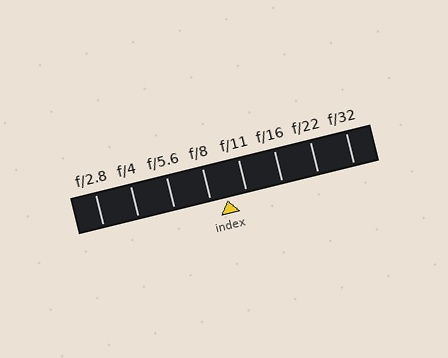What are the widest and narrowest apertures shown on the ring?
The widest aperture shown is f/2.8 and the narrowest is f/32.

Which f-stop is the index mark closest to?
The index mark is closest to f/8.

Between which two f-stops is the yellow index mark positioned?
The index mark is between f/8 and f/11.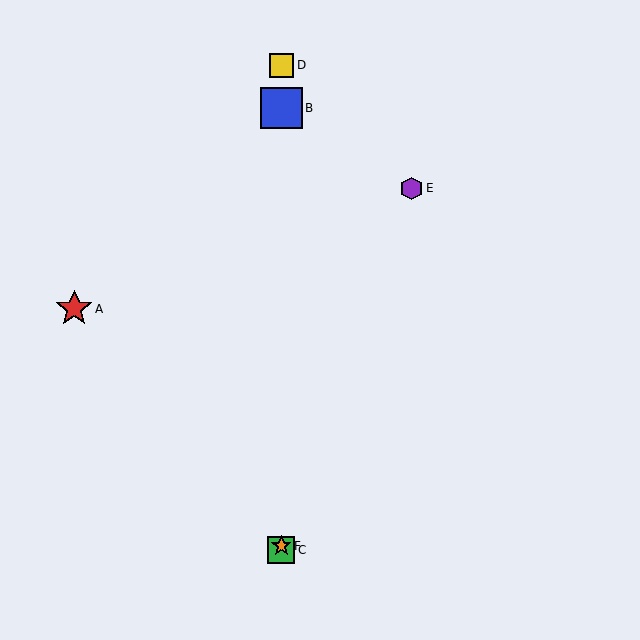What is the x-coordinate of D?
Object D is at x≈281.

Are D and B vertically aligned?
Yes, both are at x≈281.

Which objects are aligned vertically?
Objects B, C, D, F are aligned vertically.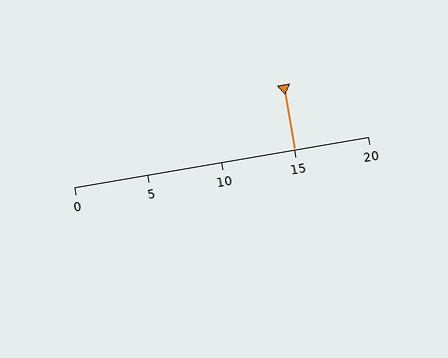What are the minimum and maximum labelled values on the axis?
The axis runs from 0 to 20.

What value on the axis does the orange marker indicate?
The marker indicates approximately 15.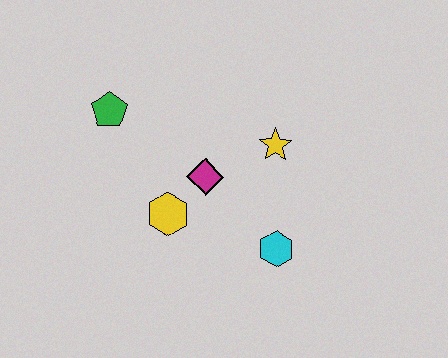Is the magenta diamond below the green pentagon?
Yes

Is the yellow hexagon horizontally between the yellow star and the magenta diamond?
No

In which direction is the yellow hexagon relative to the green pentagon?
The yellow hexagon is below the green pentagon.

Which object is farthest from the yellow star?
The green pentagon is farthest from the yellow star.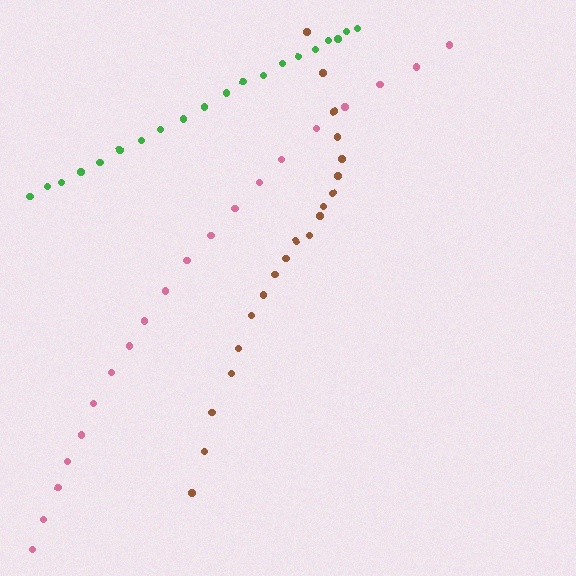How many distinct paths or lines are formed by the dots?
There are 3 distinct paths.